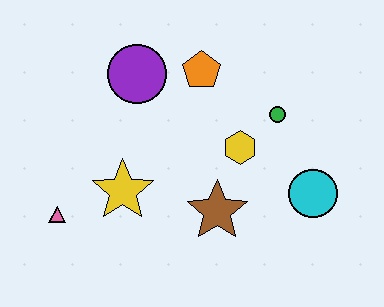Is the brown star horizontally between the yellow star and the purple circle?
No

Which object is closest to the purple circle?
The orange pentagon is closest to the purple circle.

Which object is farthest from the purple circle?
The cyan circle is farthest from the purple circle.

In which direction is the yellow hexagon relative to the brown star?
The yellow hexagon is above the brown star.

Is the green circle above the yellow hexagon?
Yes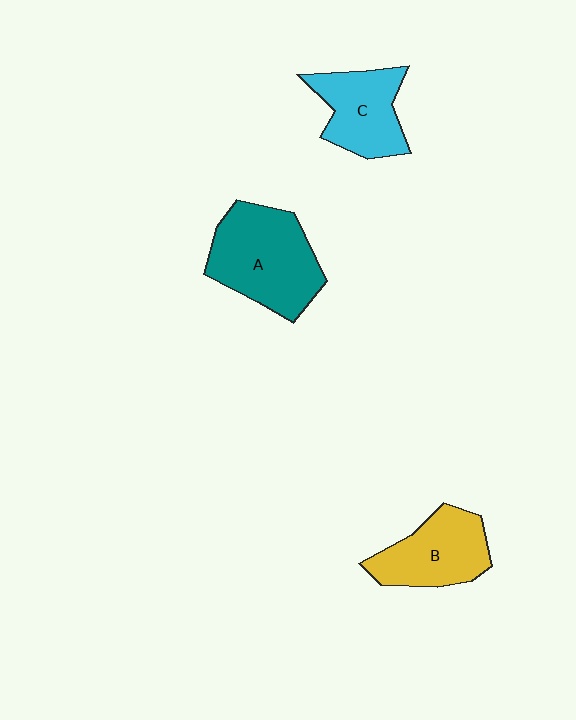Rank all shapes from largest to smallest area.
From largest to smallest: A (teal), B (yellow), C (cyan).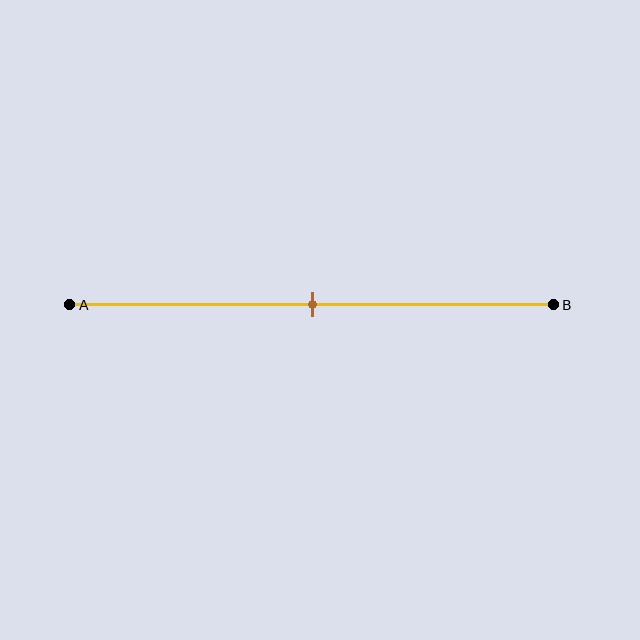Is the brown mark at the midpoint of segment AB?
Yes, the mark is approximately at the midpoint.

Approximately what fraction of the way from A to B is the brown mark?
The brown mark is approximately 50% of the way from A to B.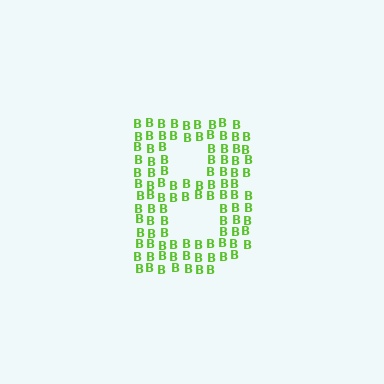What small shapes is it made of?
It is made of small letter B's.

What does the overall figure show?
The overall figure shows the letter B.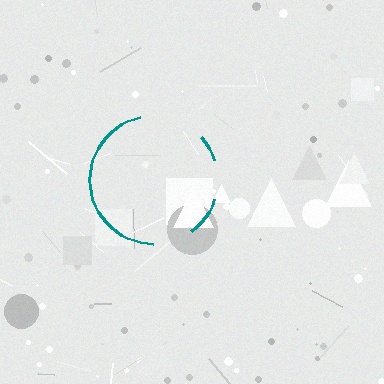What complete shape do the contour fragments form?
The contour fragments form a circle.